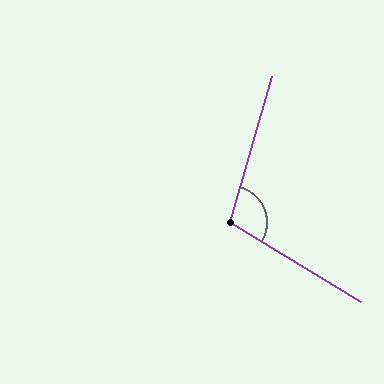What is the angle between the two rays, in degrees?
Approximately 105 degrees.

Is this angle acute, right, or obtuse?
It is obtuse.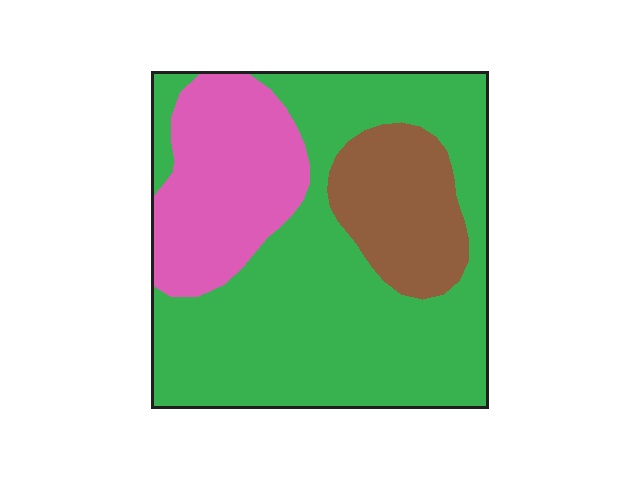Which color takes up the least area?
Brown, at roughly 15%.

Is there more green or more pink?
Green.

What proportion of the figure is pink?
Pink covers around 20% of the figure.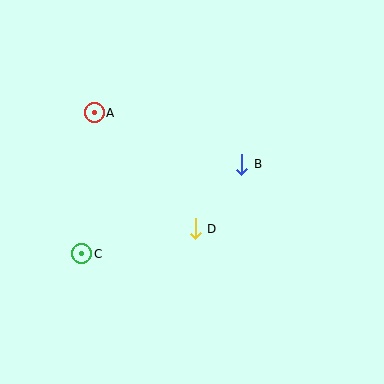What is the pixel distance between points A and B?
The distance between A and B is 156 pixels.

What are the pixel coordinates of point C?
Point C is at (82, 254).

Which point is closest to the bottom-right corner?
Point D is closest to the bottom-right corner.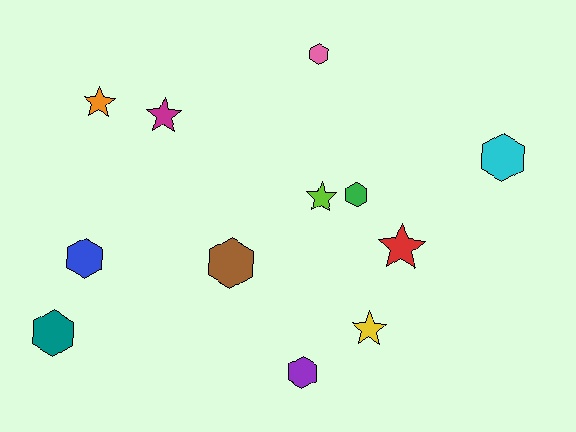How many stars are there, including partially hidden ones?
There are 5 stars.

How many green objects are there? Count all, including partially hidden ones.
There is 1 green object.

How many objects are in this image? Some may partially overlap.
There are 12 objects.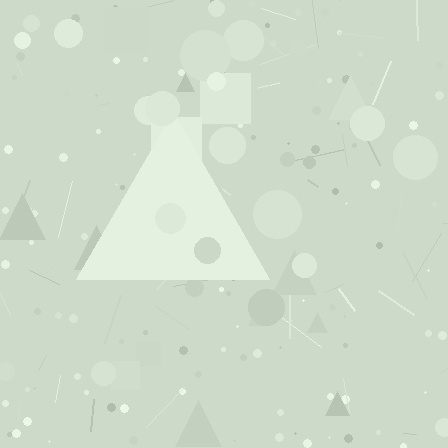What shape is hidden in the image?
A triangle is hidden in the image.